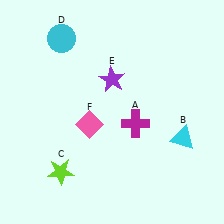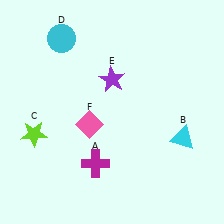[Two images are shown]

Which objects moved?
The objects that moved are: the magenta cross (A), the lime star (C).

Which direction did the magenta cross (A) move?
The magenta cross (A) moved left.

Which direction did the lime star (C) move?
The lime star (C) moved up.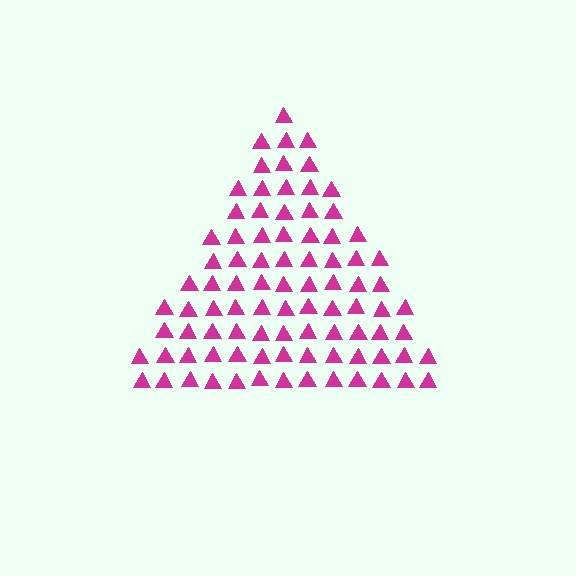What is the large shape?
The large shape is a triangle.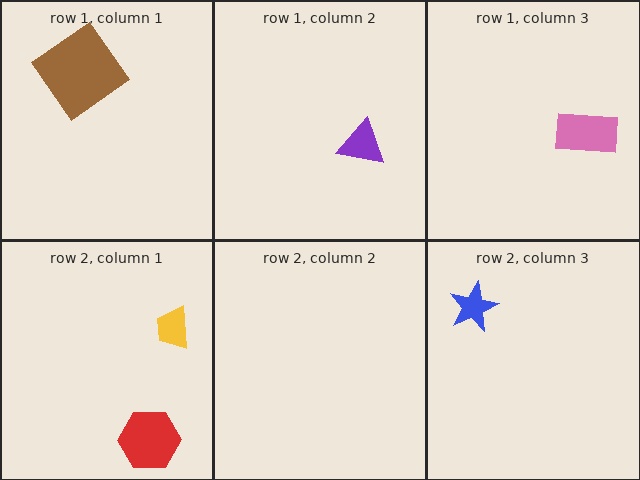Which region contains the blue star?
The row 2, column 3 region.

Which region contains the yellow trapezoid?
The row 2, column 1 region.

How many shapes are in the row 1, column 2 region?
1.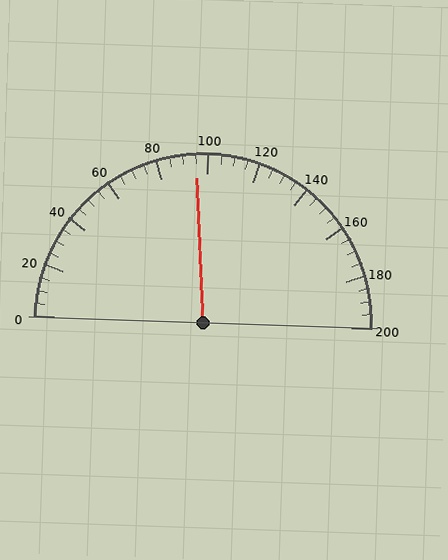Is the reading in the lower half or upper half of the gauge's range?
The reading is in the lower half of the range (0 to 200).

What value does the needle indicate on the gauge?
The needle indicates approximately 95.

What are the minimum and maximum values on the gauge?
The gauge ranges from 0 to 200.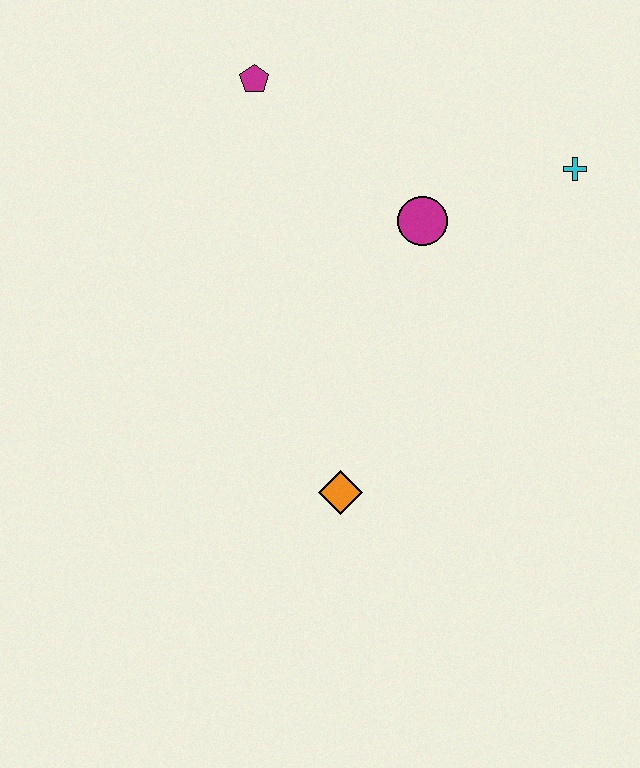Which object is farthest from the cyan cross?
The orange diamond is farthest from the cyan cross.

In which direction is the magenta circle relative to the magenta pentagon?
The magenta circle is to the right of the magenta pentagon.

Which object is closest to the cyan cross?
The magenta circle is closest to the cyan cross.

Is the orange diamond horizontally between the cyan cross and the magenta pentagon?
Yes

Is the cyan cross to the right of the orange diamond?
Yes